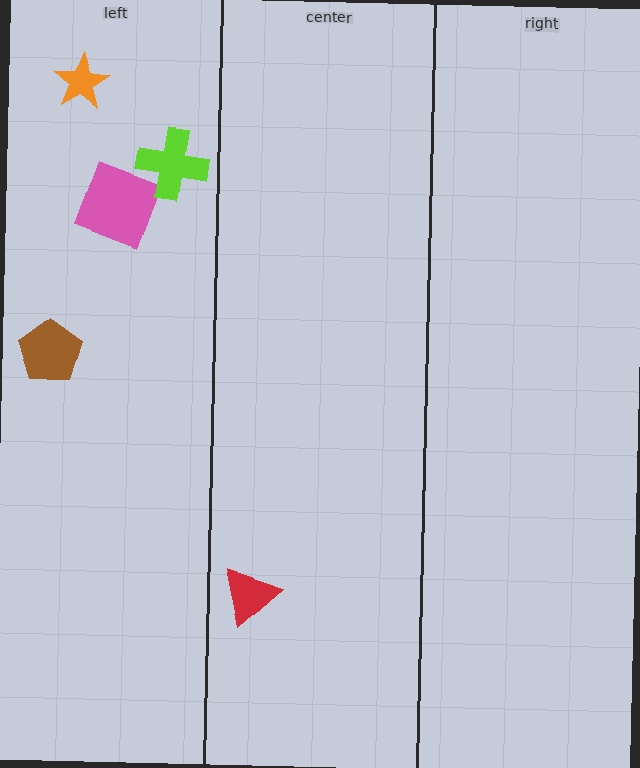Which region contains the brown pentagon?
The left region.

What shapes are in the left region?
The brown pentagon, the pink square, the lime cross, the orange star.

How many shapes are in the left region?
4.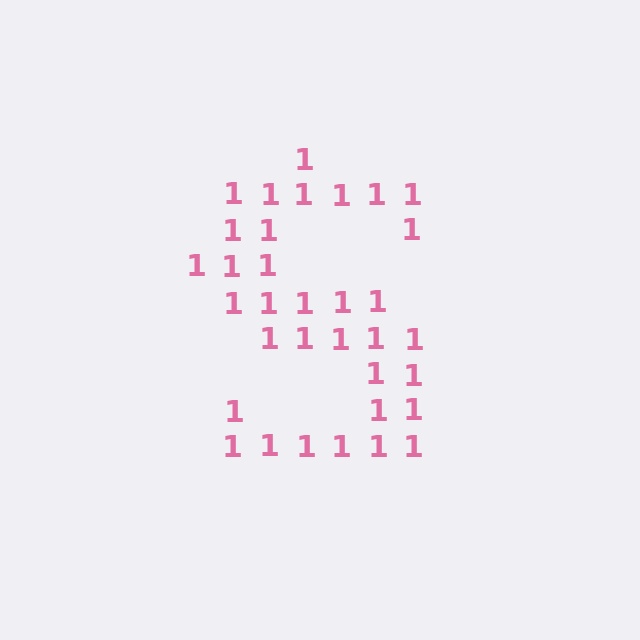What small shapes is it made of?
It is made of small digit 1's.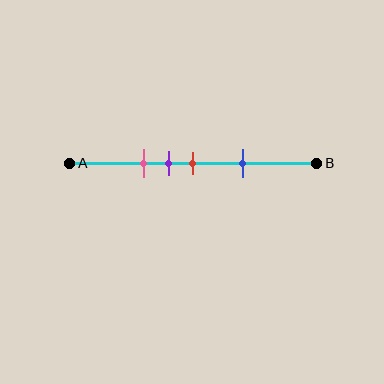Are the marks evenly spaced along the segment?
No, the marks are not evenly spaced.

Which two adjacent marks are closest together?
The purple and red marks are the closest adjacent pair.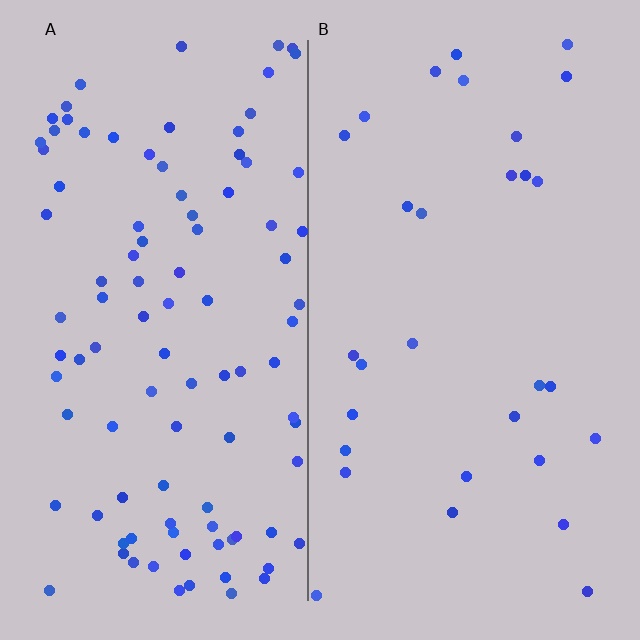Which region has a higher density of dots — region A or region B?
A (the left).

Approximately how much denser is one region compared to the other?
Approximately 3.3× — region A over region B.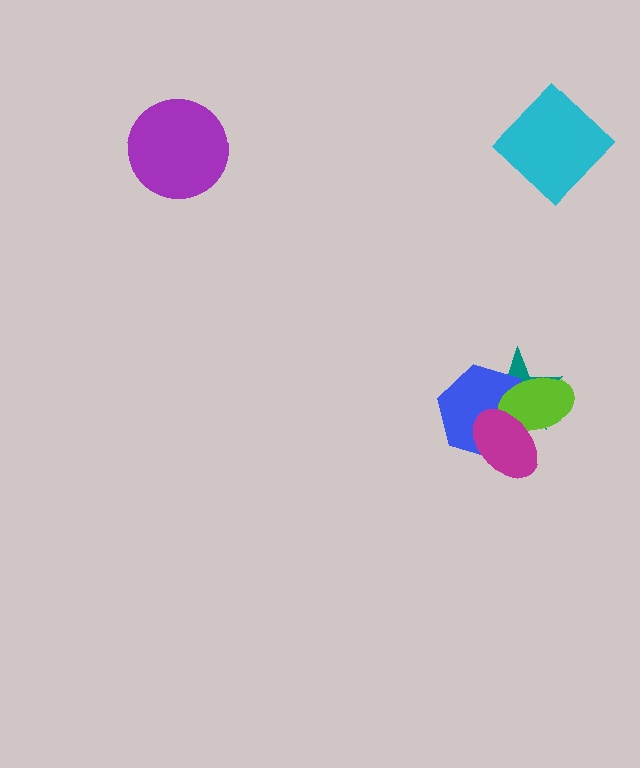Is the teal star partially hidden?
Yes, it is partially covered by another shape.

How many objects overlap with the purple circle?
0 objects overlap with the purple circle.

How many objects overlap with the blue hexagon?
3 objects overlap with the blue hexagon.